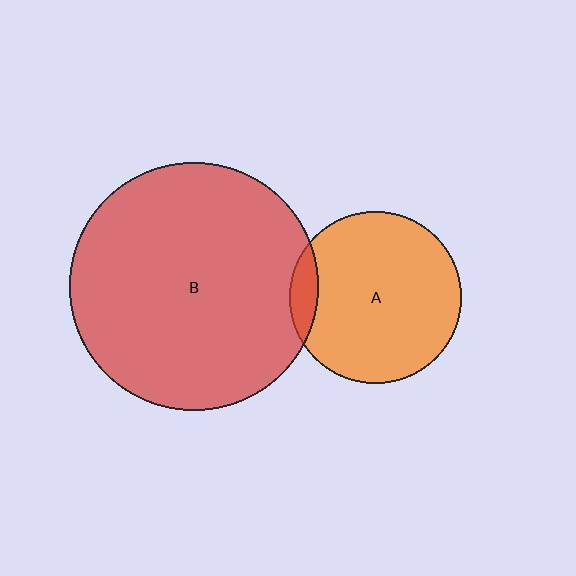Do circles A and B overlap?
Yes.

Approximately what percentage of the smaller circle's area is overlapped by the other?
Approximately 10%.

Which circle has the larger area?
Circle B (red).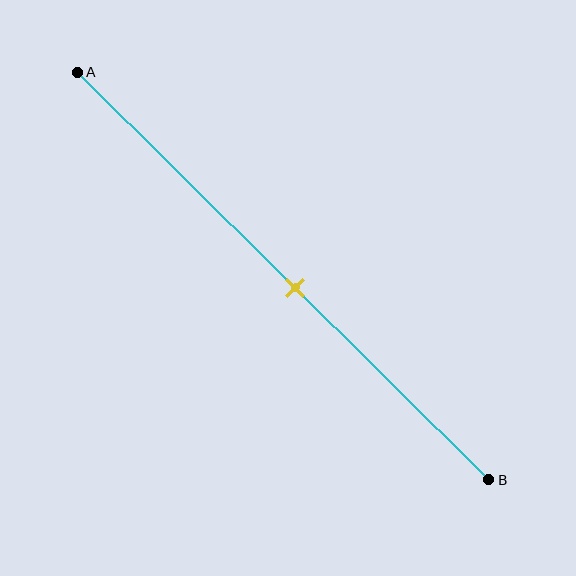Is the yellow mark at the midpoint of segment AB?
Yes, the mark is approximately at the midpoint.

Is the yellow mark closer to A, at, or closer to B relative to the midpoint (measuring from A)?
The yellow mark is approximately at the midpoint of segment AB.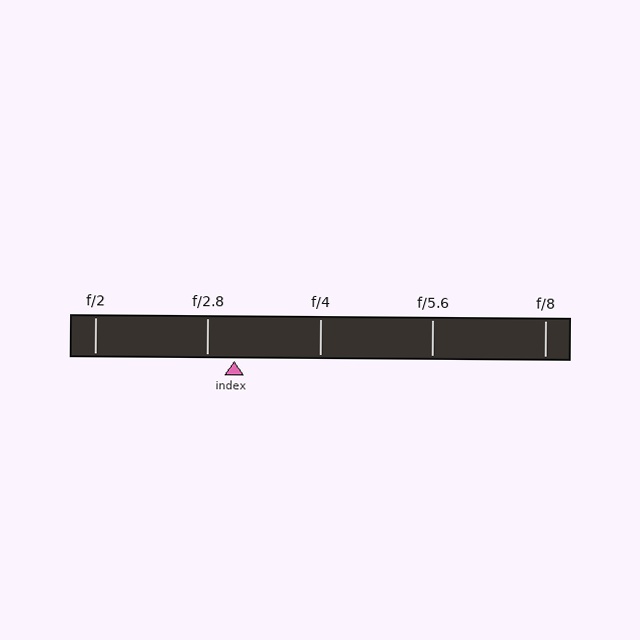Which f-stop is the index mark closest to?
The index mark is closest to f/2.8.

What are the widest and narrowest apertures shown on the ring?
The widest aperture shown is f/2 and the narrowest is f/8.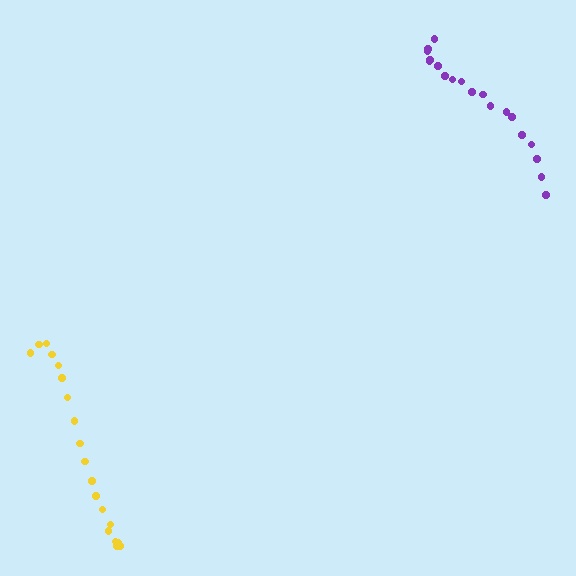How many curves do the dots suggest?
There are 2 distinct paths.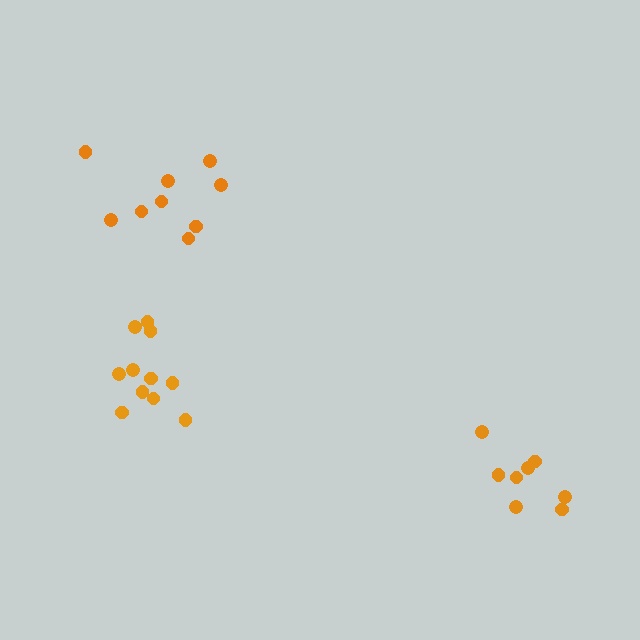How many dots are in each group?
Group 1: 9 dots, Group 2: 8 dots, Group 3: 11 dots (28 total).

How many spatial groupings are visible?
There are 3 spatial groupings.